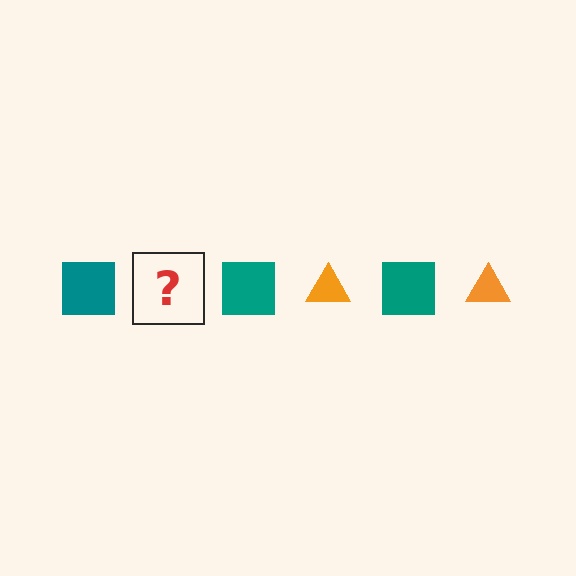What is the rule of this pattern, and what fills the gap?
The rule is that the pattern alternates between teal square and orange triangle. The gap should be filled with an orange triangle.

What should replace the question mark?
The question mark should be replaced with an orange triangle.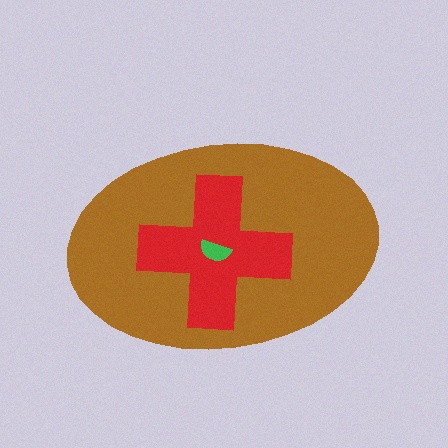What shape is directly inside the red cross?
The green semicircle.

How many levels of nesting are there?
3.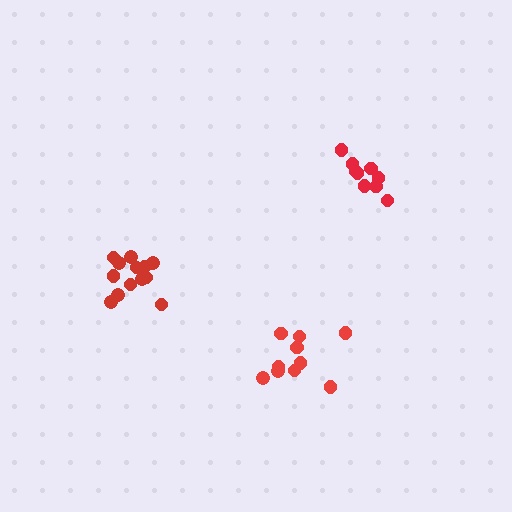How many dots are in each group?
Group 1: 10 dots, Group 2: 10 dots, Group 3: 13 dots (33 total).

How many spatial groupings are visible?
There are 3 spatial groupings.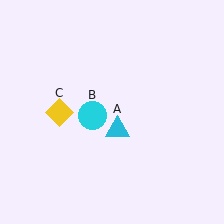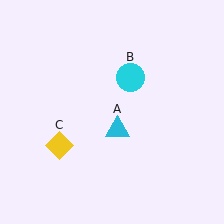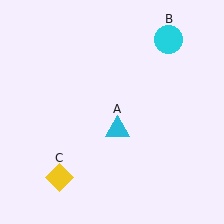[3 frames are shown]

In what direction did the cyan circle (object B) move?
The cyan circle (object B) moved up and to the right.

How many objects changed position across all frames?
2 objects changed position: cyan circle (object B), yellow diamond (object C).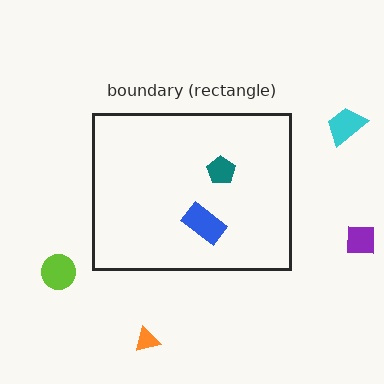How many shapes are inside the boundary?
2 inside, 4 outside.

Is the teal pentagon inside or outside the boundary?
Inside.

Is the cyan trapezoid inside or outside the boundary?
Outside.